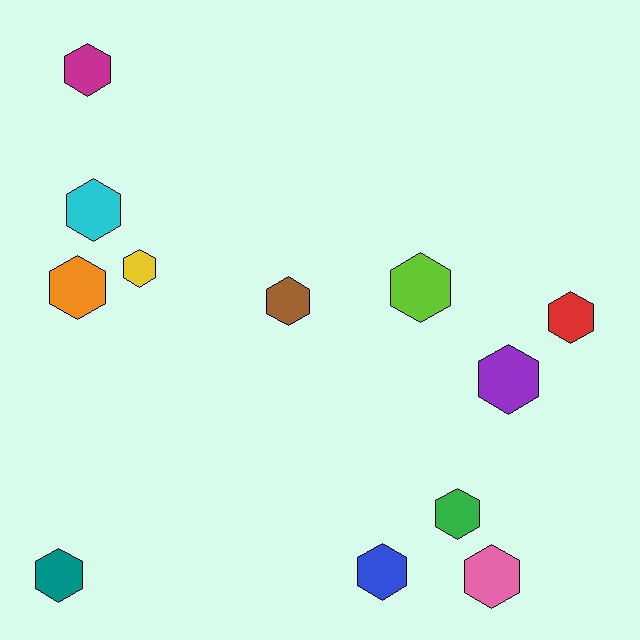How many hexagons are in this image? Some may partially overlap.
There are 12 hexagons.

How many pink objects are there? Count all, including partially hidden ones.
There is 1 pink object.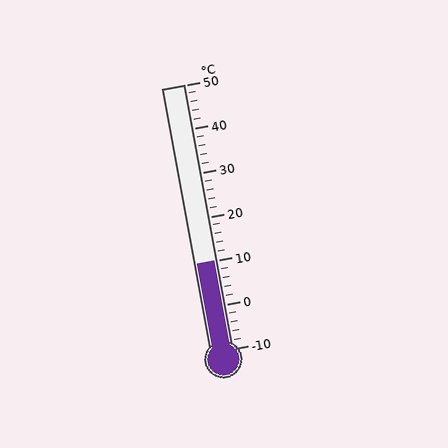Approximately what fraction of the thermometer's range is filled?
The thermometer is filled to approximately 35% of its range.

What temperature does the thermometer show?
The thermometer shows approximately 10°C.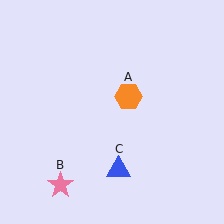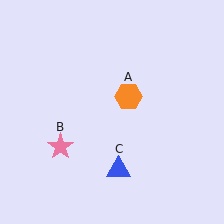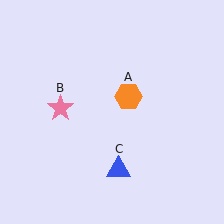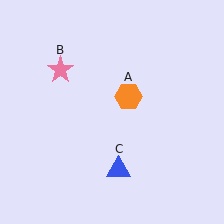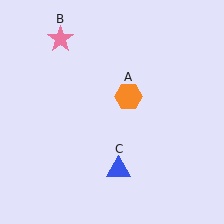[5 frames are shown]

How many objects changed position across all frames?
1 object changed position: pink star (object B).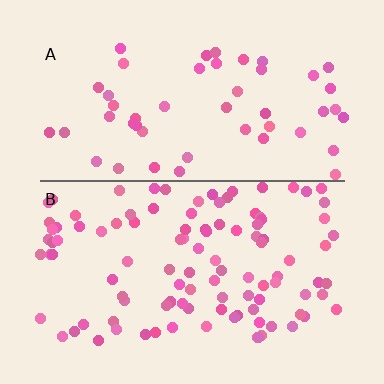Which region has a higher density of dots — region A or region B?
B (the bottom).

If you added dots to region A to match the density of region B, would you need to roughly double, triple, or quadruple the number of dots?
Approximately double.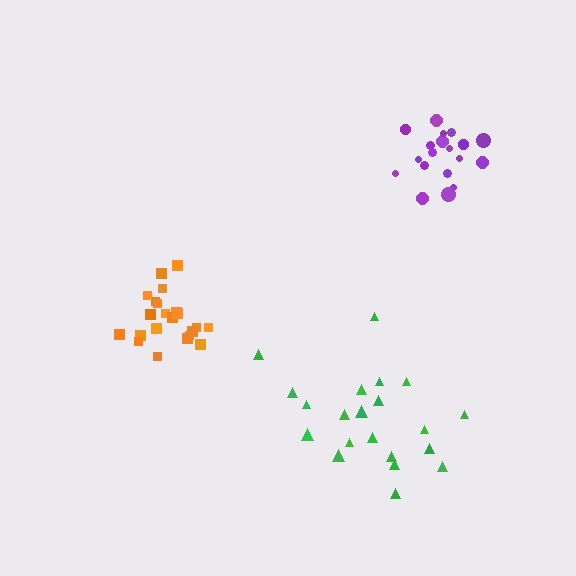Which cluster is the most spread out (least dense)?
Green.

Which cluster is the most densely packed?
Purple.